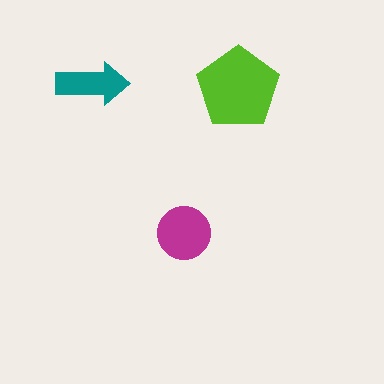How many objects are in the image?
There are 3 objects in the image.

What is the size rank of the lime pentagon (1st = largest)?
1st.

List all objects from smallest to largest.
The teal arrow, the magenta circle, the lime pentagon.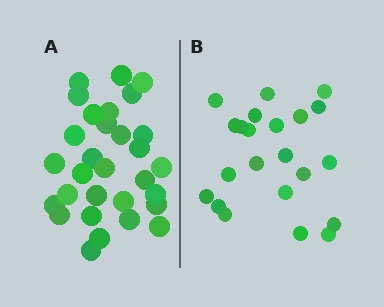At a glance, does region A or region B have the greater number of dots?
Region A (the left region) has more dots.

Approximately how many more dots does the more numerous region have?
Region A has roughly 8 or so more dots than region B.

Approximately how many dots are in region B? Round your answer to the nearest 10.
About 20 dots. (The exact count is 22, which rounds to 20.)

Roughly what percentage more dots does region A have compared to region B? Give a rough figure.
About 35% more.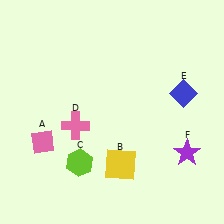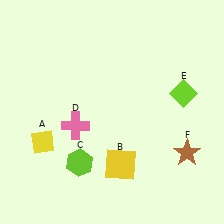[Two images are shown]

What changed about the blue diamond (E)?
In Image 1, E is blue. In Image 2, it changed to lime.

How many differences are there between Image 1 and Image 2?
There are 3 differences between the two images.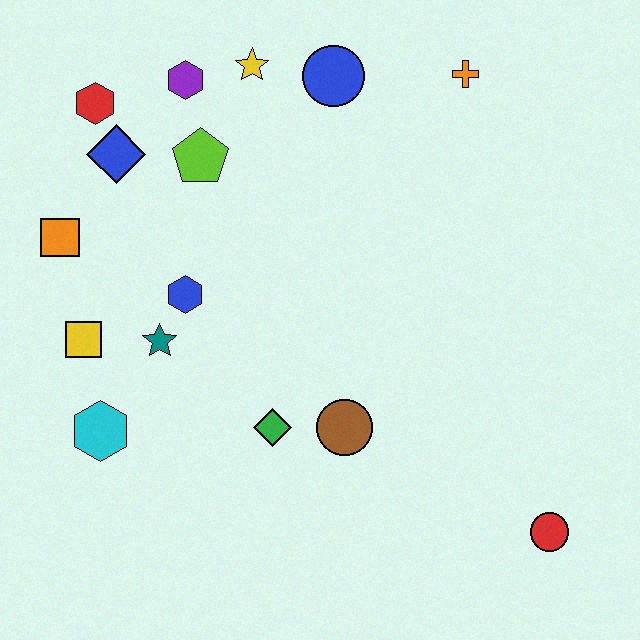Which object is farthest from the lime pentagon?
The red circle is farthest from the lime pentagon.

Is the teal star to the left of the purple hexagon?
Yes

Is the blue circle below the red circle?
No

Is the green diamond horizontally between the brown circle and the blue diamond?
Yes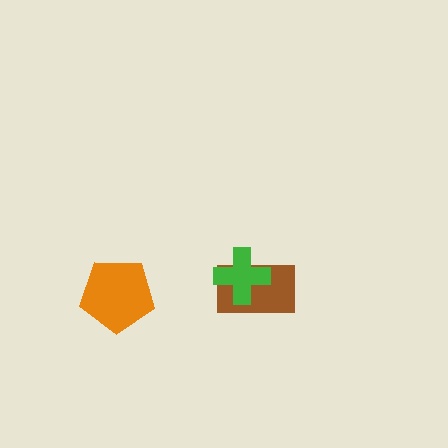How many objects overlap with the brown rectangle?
1 object overlaps with the brown rectangle.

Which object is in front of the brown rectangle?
The green cross is in front of the brown rectangle.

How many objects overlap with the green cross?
1 object overlaps with the green cross.